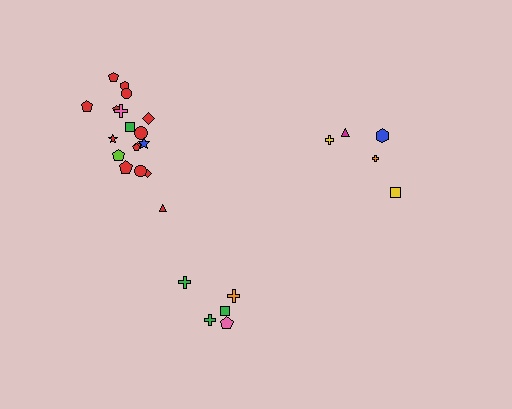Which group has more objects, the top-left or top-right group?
The top-left group.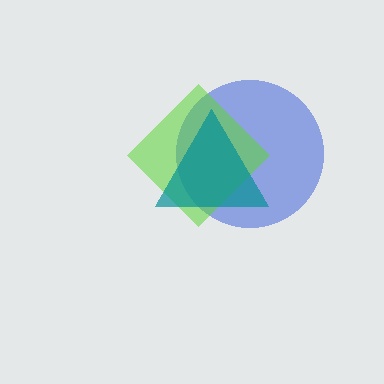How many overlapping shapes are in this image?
There are 3 overlapping shapes in the image.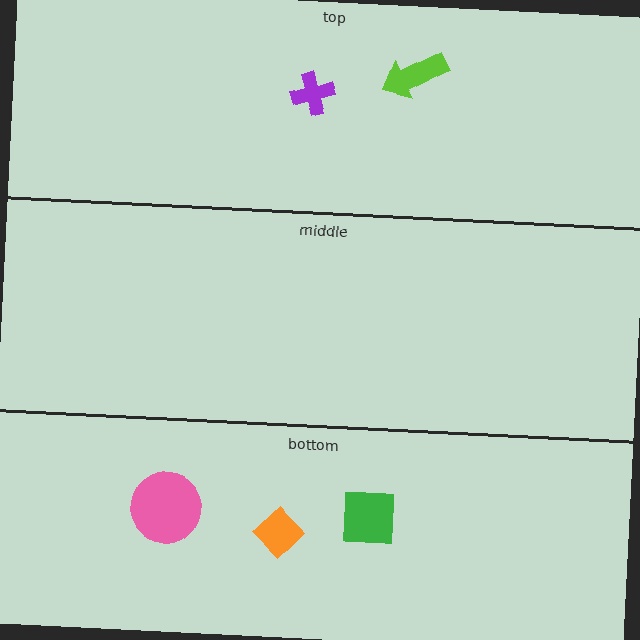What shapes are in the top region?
The purple cross, the lime arrow.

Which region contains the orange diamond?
The bottom region.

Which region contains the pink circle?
The bottom region.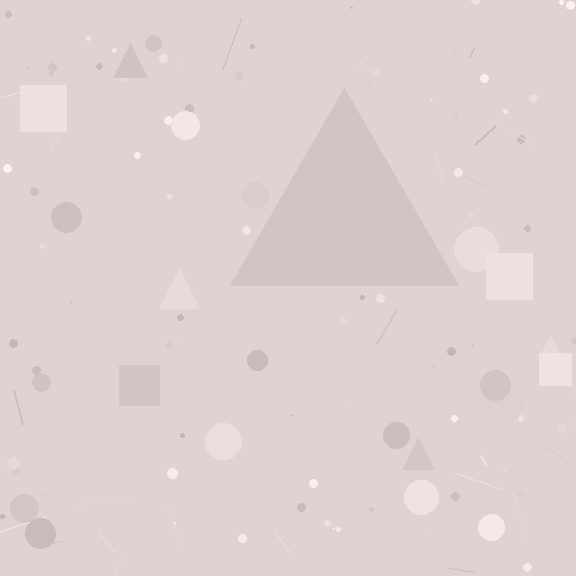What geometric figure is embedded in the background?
A triangle is embedded in the background.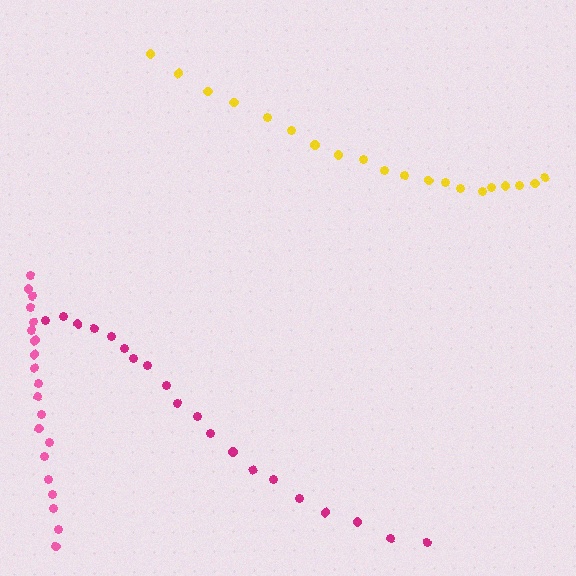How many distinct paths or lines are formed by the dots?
There are 3 distinct paths.